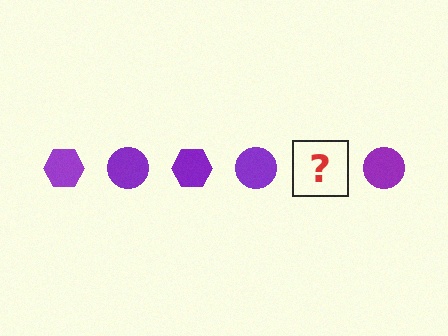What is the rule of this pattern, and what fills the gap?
The rule is that the pattern cycles through hexagon, circle shapes in purple. The gap should be filled with a purple hexagon.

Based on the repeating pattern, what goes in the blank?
The blank should be a purple hexagon.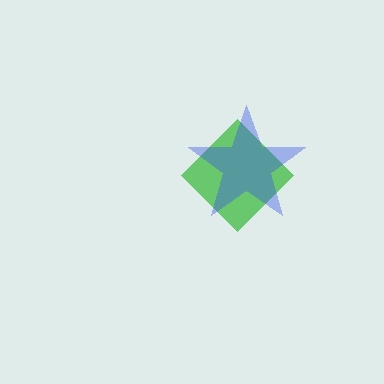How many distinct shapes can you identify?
There are 2 distinct shapes: a green diamond, a blue star.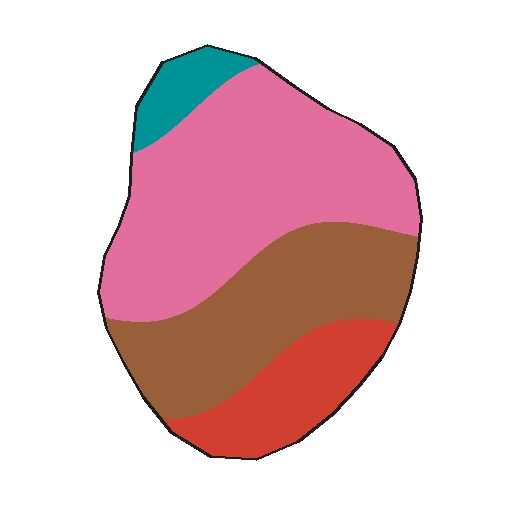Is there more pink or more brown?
Pink.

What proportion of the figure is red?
Red takes up less than a sixth of the figure.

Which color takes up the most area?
Pink, at roughly 45%.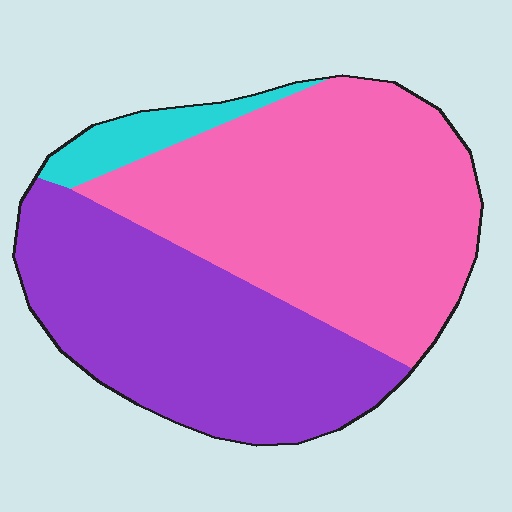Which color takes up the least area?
Cyan, at roughly 5%.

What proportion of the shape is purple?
Purple covers 42% of the shape.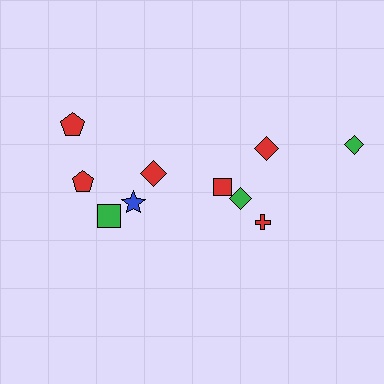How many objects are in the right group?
There are 4 objects.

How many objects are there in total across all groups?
There are 10 objects.